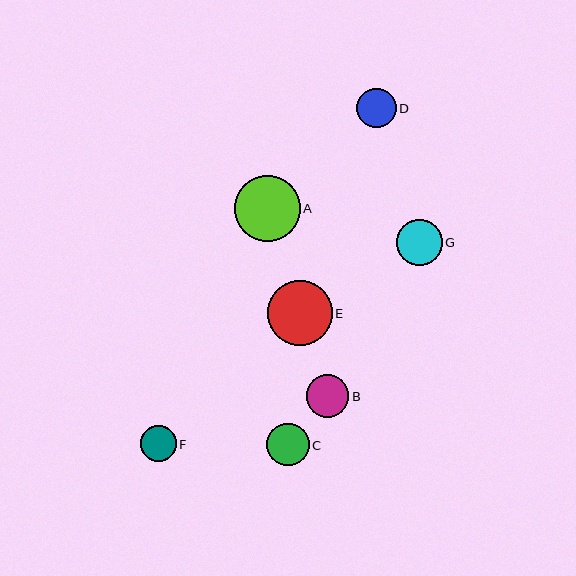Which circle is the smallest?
Circle F is the smallest with a size of approximately 36 pixels.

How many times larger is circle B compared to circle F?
Circle B is approximately 1.2 times the size of circle F.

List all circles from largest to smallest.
From largest to smallest: A, E, G, C, B, D, F.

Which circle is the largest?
Circle A is the largest with a size of approximately 66 pixels.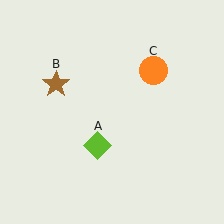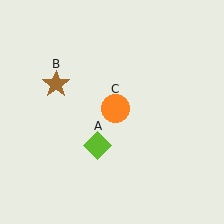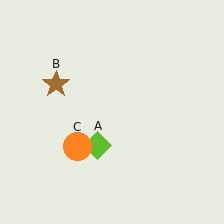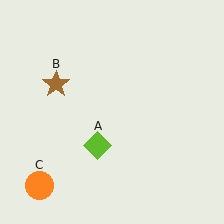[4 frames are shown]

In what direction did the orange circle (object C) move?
The orange circle (object C) moved down and to the left.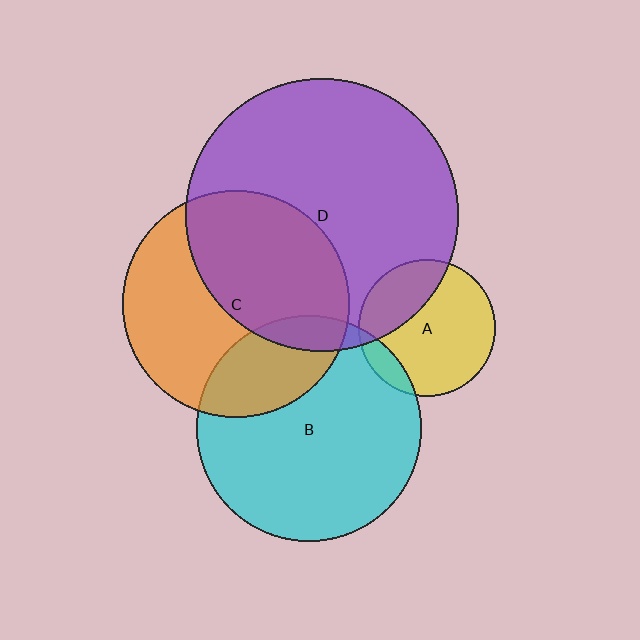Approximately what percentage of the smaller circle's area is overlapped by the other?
Approximately 50%.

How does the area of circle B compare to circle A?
Approximately 2.7 times.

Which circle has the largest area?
Circle D (purple).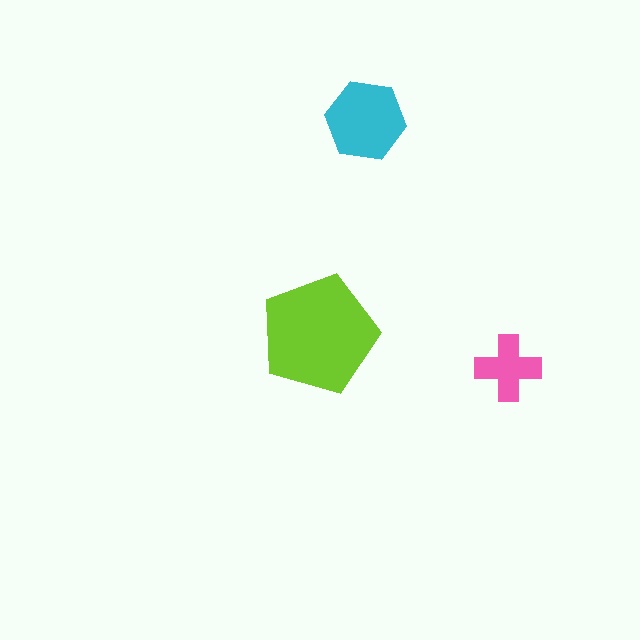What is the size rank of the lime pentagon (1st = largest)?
1st.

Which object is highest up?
The cyan hexagon is topmost.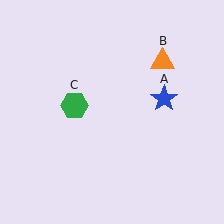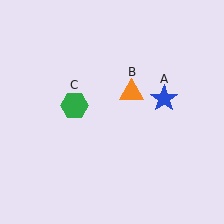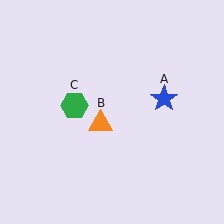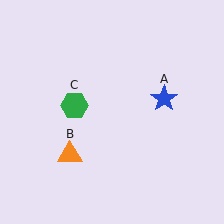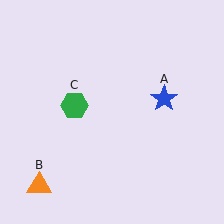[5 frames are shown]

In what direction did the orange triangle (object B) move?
The orange triangle (object B) moved down and to the left.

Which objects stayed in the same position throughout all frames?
Blue star (object A) and green hexagon (object C) remained stationary.